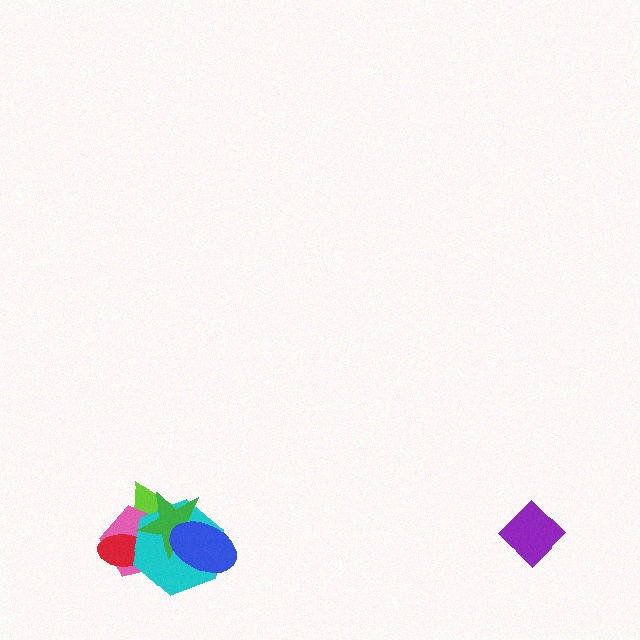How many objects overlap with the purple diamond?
0 objects overlap with the purple diamond.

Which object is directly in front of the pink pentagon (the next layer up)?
The red ellipse is directly in front of the pink pentagon.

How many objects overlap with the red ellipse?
2 objects overlap with the red ellipse.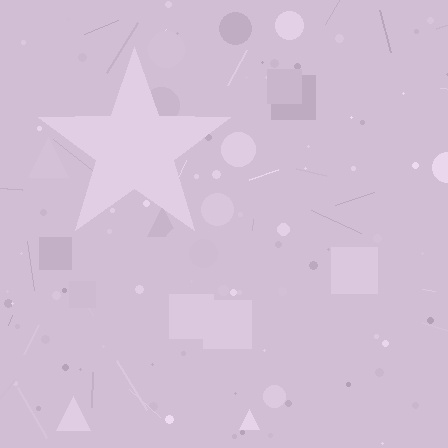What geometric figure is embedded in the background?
A star is embedded in the background.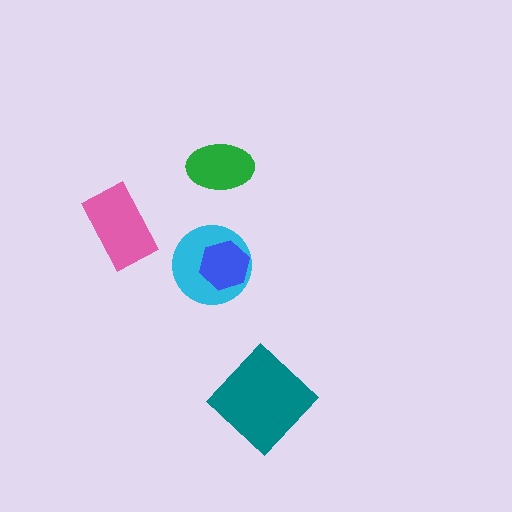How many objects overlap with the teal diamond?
0 objects overlap with the teal diamond.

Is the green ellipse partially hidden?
No, no other shape covers it.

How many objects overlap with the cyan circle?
1 object overlaps with the cyan circle.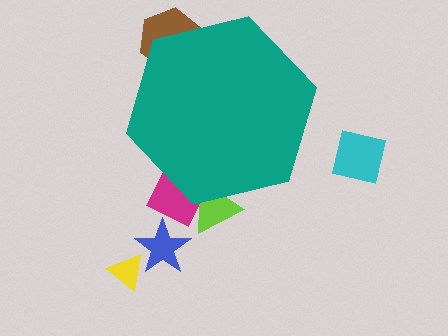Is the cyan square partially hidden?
No, the cyan square is fully visible.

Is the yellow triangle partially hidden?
No, the yellow triangle is fully visible.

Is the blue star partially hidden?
No, the blue star is fully visible.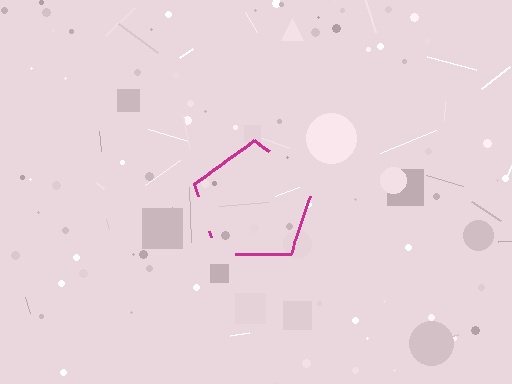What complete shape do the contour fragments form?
The contour fragments form a pentagon.